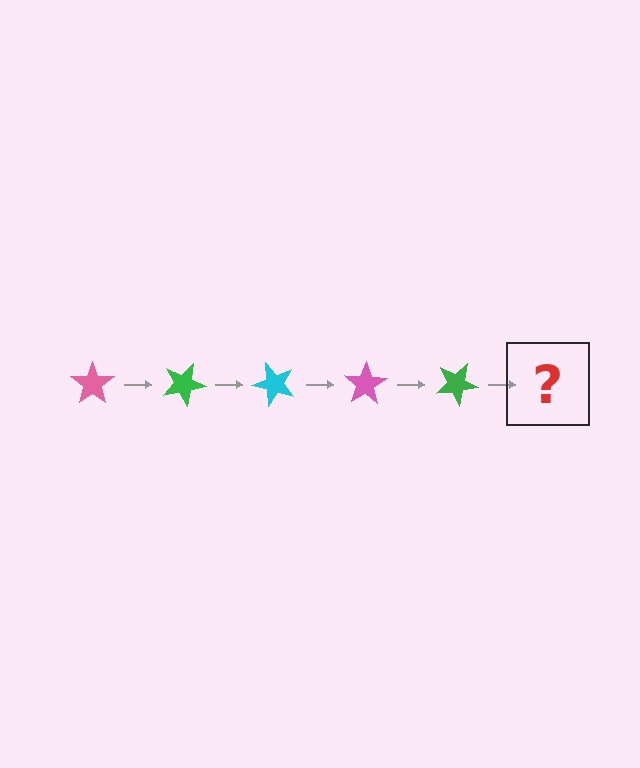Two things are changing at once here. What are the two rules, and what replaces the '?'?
The two rules are that it rotates 25 degrees each step and the color cycles through pink, green, and cyan. The '?' should be a cyan star, rotated 125 degrees from the start.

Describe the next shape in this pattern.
It should be a cyan star, rotated 125 degrees from the start.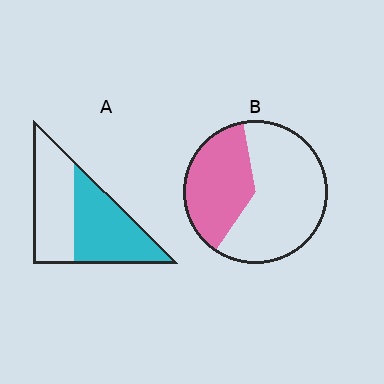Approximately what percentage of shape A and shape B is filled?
A is approximately 50% and B is approximately 40%.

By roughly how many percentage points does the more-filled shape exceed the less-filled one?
By roughly 15 percentage points (A over B).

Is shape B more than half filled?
No.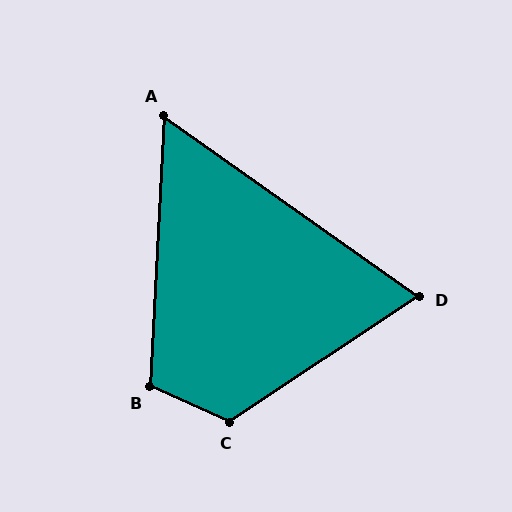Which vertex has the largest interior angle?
C, at approximately 122 degrees.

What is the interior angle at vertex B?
Approximately 111 degrees (obtuse).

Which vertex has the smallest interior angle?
A, at approximately 58 degrees.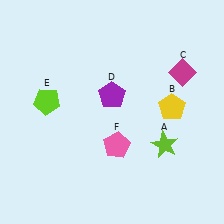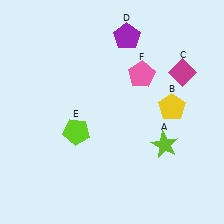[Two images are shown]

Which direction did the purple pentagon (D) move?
The purple pentagon (D) moved up.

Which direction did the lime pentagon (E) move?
The lime pentagon (E) moved down.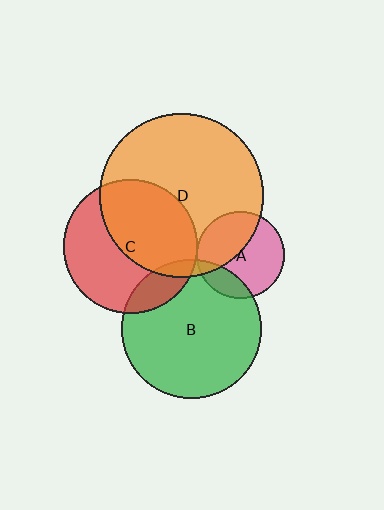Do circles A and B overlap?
Yes.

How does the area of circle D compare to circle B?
Approximately 1.4 times.